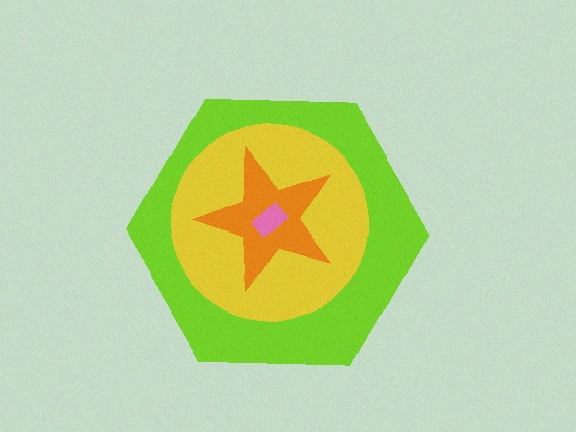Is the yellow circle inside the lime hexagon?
Yes.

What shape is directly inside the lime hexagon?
The yellow circle.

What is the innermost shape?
The pink rectangle.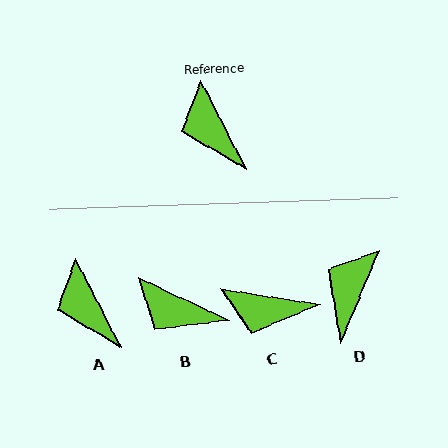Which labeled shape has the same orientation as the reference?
A.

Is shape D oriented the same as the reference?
No, it is off by about 50 degrees.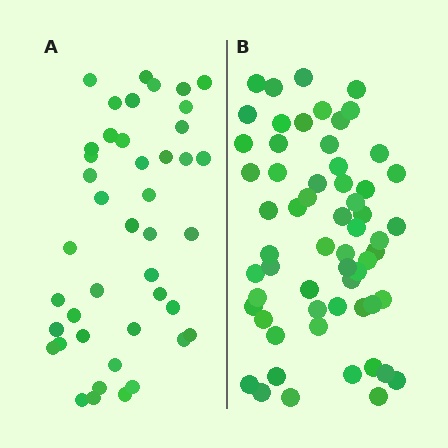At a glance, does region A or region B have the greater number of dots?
Region B (the right region) has more dots.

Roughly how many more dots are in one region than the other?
Region B has approximately 15 more dots than region A.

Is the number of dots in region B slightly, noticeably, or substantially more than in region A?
Region B has noticeably more, but not dramatically so. The ratio is roughly 1.4 to 1.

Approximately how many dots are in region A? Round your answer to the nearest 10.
About 40 dots. (The exact count is 43, which rounds to 40.)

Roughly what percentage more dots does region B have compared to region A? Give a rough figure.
About 40% more.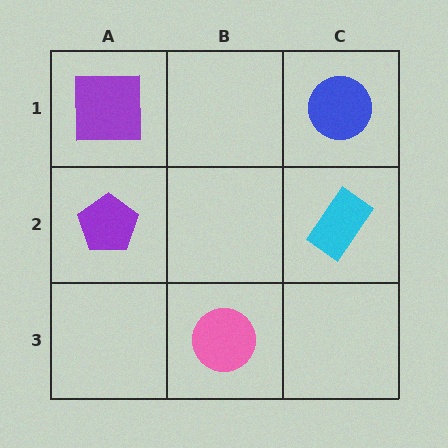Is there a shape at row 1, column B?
No, that cell is empty.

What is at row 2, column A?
A purple pentagon.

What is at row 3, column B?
A pink circle.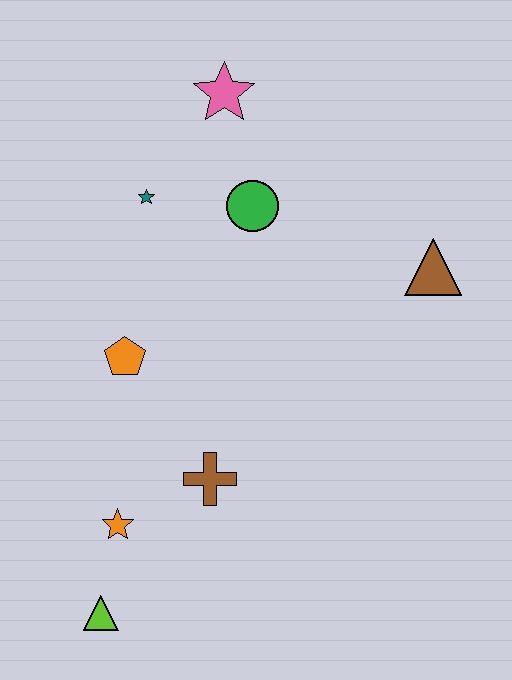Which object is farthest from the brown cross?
The pink star is farthest from the brown cross.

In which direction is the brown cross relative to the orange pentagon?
The brown cross is below the orange pentagon.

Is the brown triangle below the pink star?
Yes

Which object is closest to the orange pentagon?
The brown cross is closest to the orange pentagon.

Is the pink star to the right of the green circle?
No